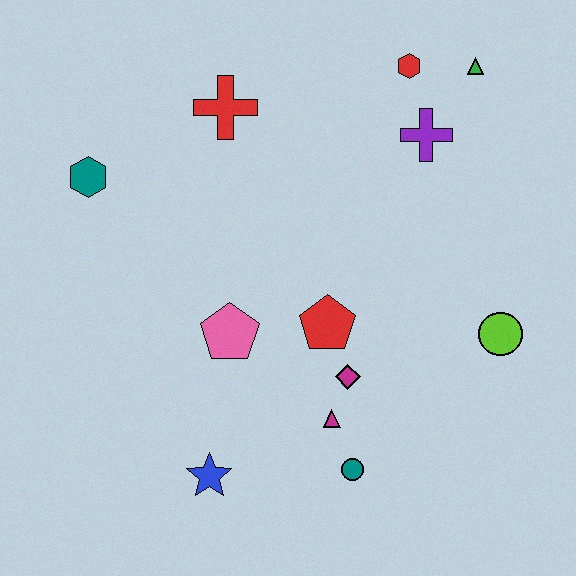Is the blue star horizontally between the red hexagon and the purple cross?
No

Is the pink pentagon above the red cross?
No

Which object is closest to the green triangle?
The red hexagon is closest to the green triangle.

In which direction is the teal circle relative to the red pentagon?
The teal circle is below the red pentagon.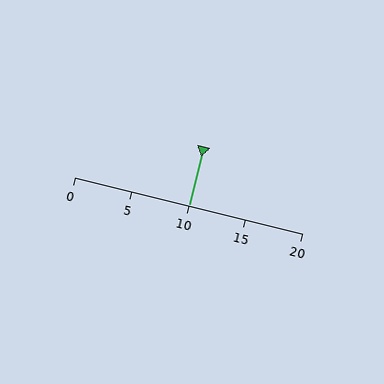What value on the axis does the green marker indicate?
The marker indicates approximately 10.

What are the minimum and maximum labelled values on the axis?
The axis runs from 0 to 20.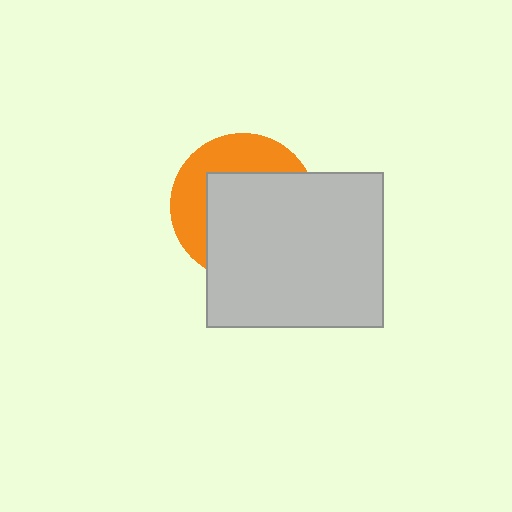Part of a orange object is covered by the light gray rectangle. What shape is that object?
It is a circle.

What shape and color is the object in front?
The object in front is a light gray rectangle.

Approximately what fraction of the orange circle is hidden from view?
Roughly 63% of the orange circle is hidden behind the light gray rectangle.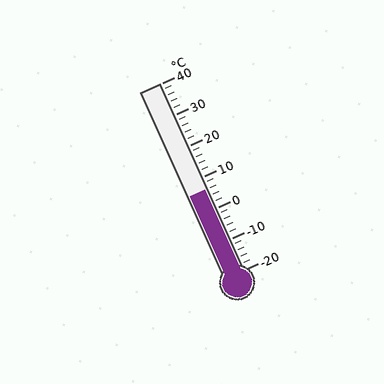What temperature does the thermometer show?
The thermometer shows approximately 6°C.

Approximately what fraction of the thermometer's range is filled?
The thermometer is filled to approximately 45% of its range.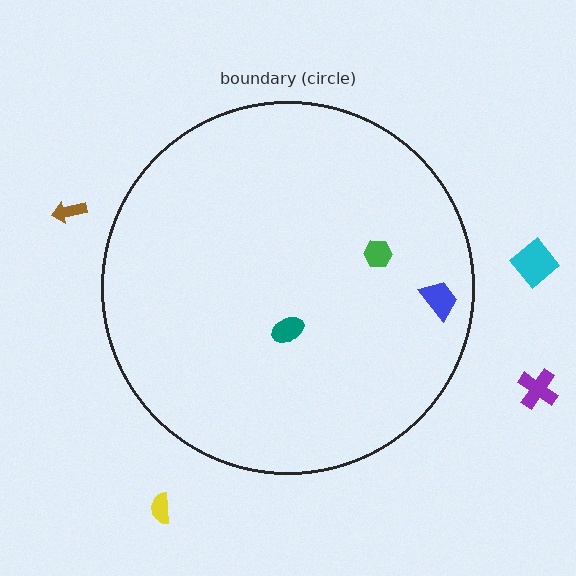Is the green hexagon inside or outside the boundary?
Inside.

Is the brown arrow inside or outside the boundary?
Outside.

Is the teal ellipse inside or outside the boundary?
Inside.